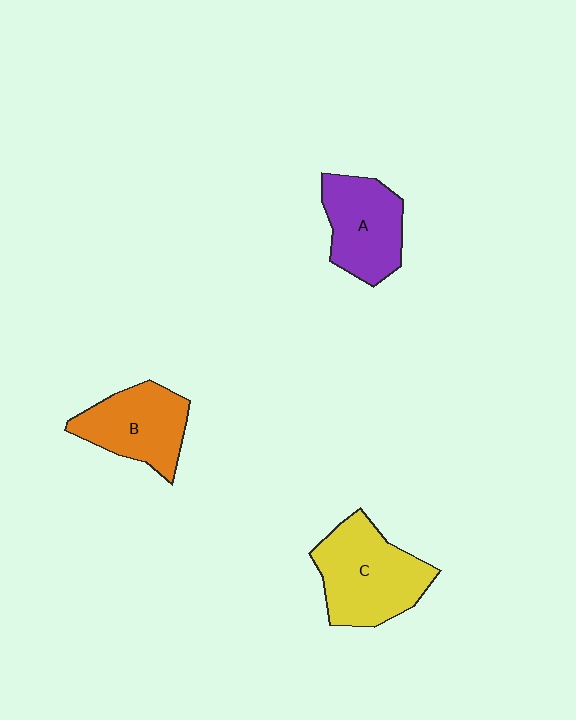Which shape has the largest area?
Shape C (yellow).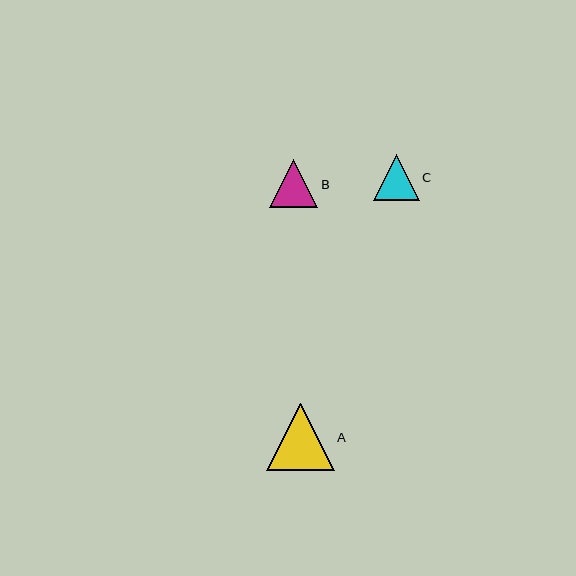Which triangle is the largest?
Triangle A is the largest with a size of approximately 68 pixels.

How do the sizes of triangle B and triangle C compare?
Triangle B and triangle C are approximately the same size.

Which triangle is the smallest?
Triangle C is the smallest with a size of approximately 45 pixels.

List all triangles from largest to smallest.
From largest to smallest: A, B, C.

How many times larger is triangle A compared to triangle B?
Triangle A is approximately 1.4 times the size of triangle B.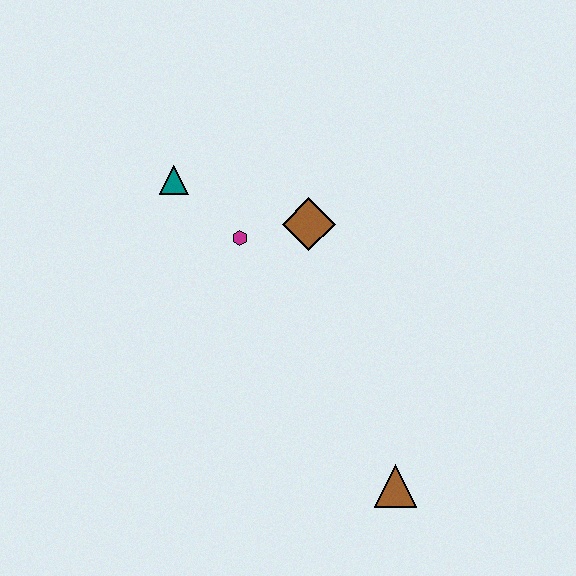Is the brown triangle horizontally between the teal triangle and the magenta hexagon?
No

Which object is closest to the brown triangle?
The brown diamond is closest to the brown triangle.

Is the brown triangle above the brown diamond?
No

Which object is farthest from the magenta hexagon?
The brown triangle is farthest from the magenta hexagon.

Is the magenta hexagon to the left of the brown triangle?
Yes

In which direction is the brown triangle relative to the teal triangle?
The brown triangle is below the teal triangle.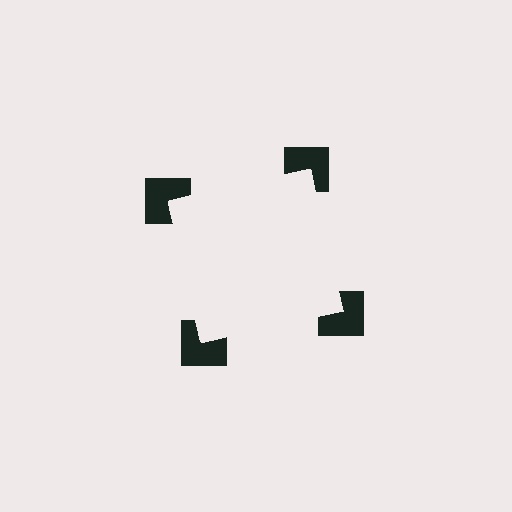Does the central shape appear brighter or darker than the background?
It typically appears slightly brighter than the background, even though no actual brightness change is drawn.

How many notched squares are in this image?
There are 4 — one at each vertex of the illusory square.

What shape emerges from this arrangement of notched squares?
An illusory square — its edges are inferred from the aligned wedge cuts in the notched squares, not physically drawn.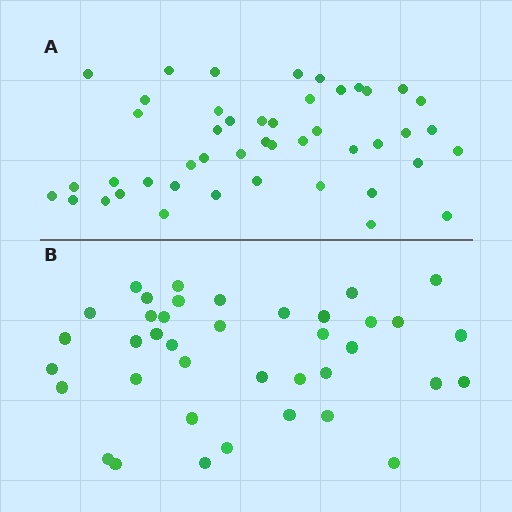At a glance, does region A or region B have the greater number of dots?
Region A (the top region) has more dots.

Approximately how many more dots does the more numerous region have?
Region A has roughly 8 or so more dots than region B.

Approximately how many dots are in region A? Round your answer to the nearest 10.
About 50 dots. (The exact count is 46, which rounds to 50.)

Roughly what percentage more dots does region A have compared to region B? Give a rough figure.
About 20% more.